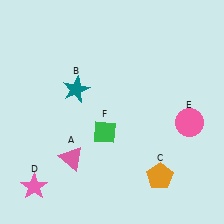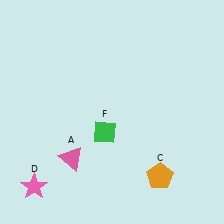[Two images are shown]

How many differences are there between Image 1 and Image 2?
There are 2 differences between the two images.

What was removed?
The pink circle (E), the teal star (B) were removed in Image 2.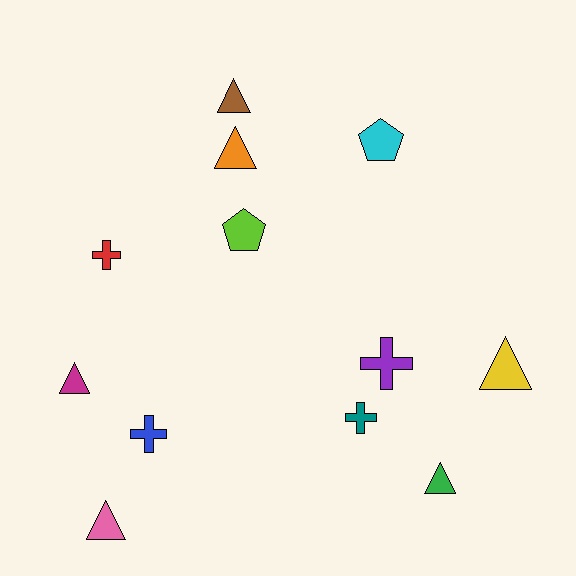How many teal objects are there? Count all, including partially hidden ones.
There is 1 teal object.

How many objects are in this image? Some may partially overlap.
There are 12 objects.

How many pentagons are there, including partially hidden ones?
There are 2 pentagons.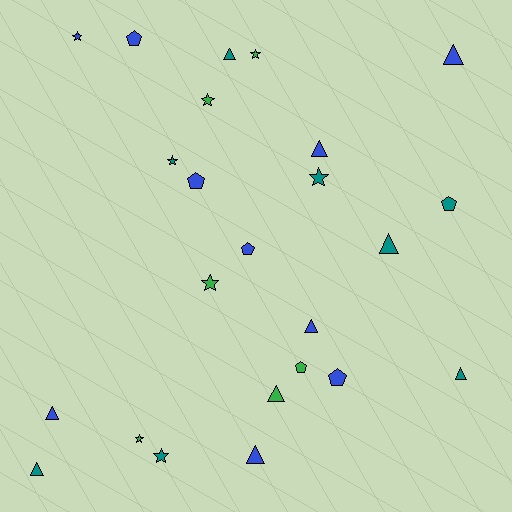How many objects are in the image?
There are 24 objects.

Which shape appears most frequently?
Triangle, with 10 objects.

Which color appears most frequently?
Blue, with 10 objects.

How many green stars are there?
There are 4 green stars.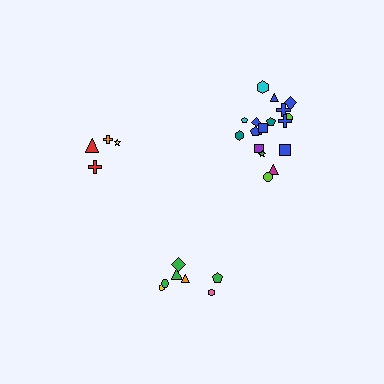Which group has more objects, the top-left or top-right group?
The top-right group.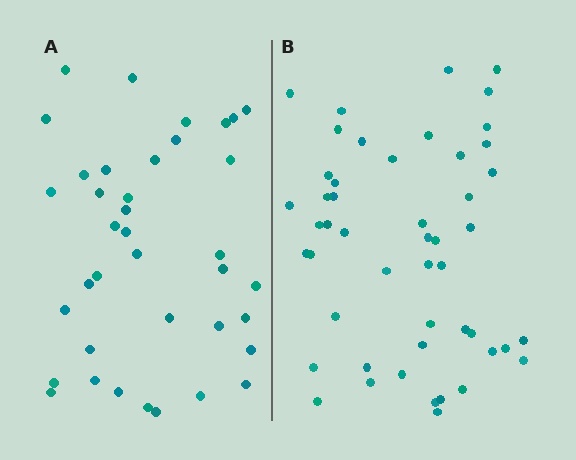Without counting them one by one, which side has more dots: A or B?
Region B (the right region) has more dots.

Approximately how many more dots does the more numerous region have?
Region B has roughly 12 or so more dots than region A.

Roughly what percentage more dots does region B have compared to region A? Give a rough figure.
About 30% more.